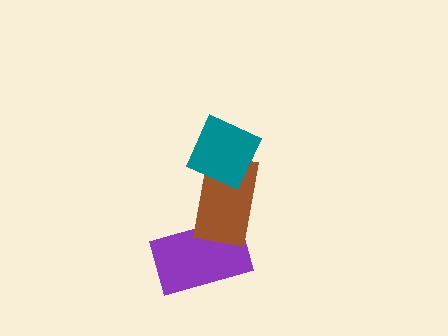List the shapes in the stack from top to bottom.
From top to bottom: the teal diamond, the brown rectangle, the purple rectangle.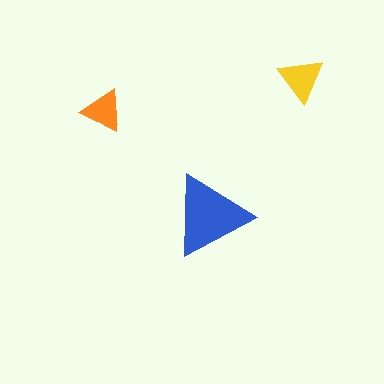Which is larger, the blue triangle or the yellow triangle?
The blue one.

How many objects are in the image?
There are 3 objects in the image.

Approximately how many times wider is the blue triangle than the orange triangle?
About 2 times wider.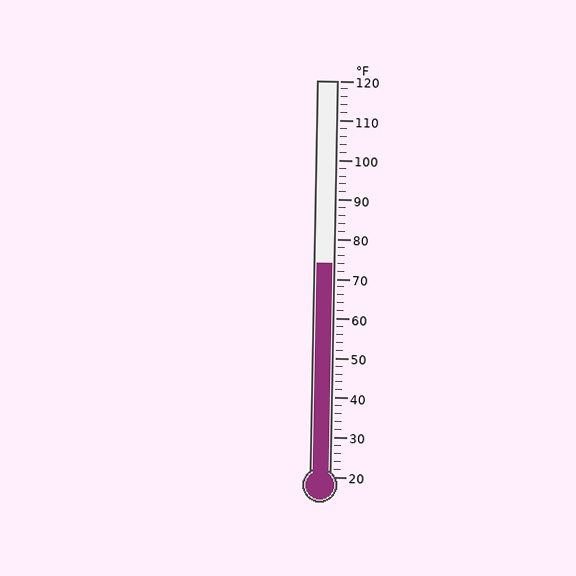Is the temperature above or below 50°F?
The temperature is above 50°F.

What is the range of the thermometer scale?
The thermometer scale ranges from 20°F to 120°F.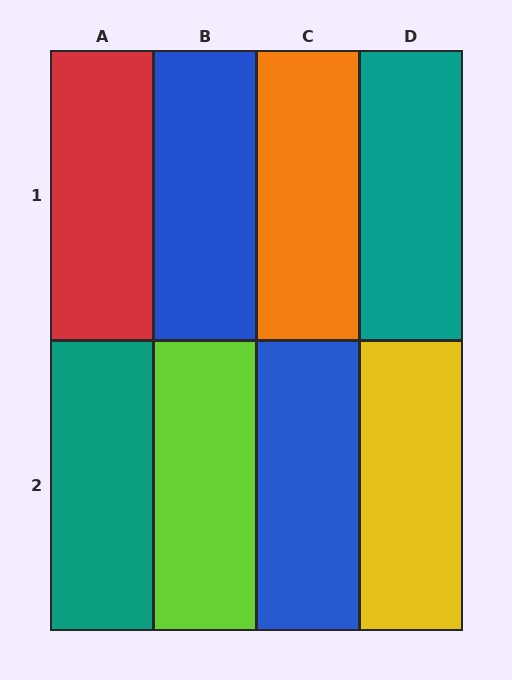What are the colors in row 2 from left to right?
Teal, lime, blue, yellow.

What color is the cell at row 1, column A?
Red.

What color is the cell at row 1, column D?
Teal.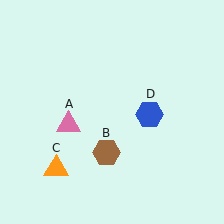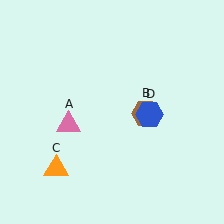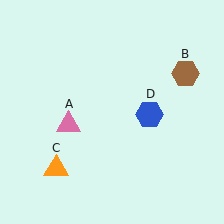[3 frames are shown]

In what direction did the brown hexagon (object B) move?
The brown hexagon (object B) moved up and to the right.